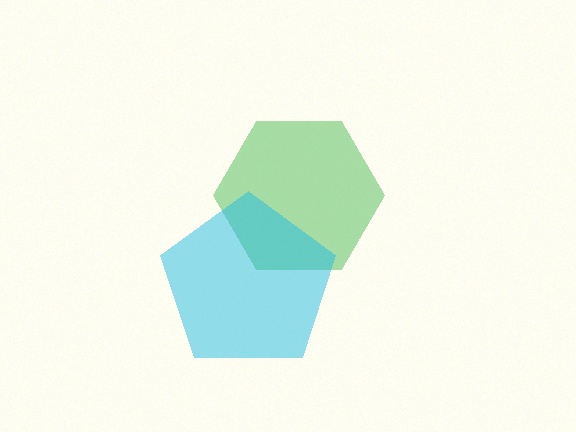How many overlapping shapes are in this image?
There are 2 overlapping shapes in the image.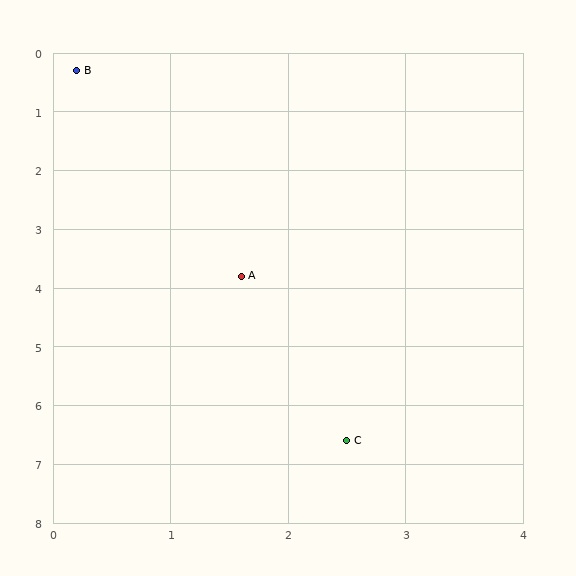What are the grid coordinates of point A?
Point A is at approximately (1.6, 3.8).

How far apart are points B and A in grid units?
Points B and A are about 3.8 grid units apart.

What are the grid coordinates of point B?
Point B is at approximately (0.2, 0.3).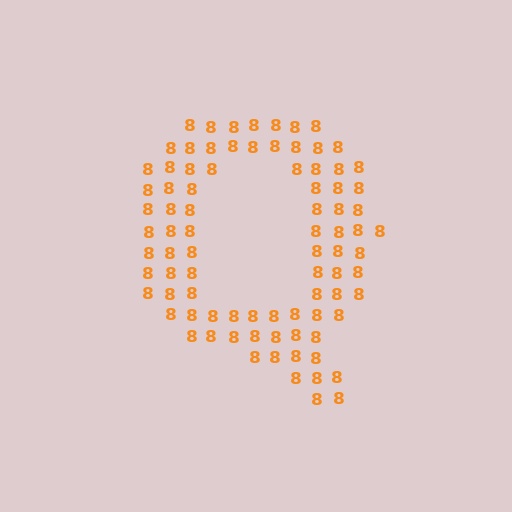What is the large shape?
The large shape is the letter Q.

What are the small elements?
The small elements are digit 8's.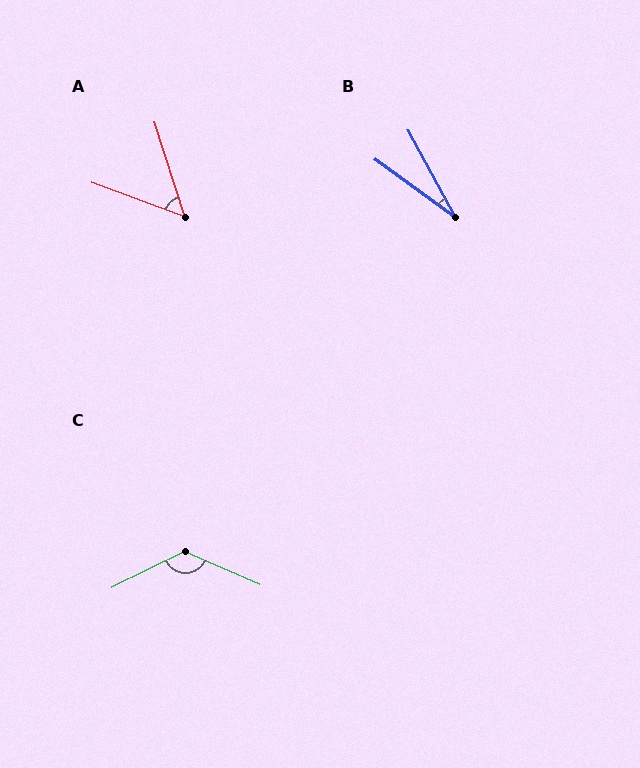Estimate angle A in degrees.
Approximately 52 degrees.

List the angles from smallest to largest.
B (25°), A (52°), C (130°).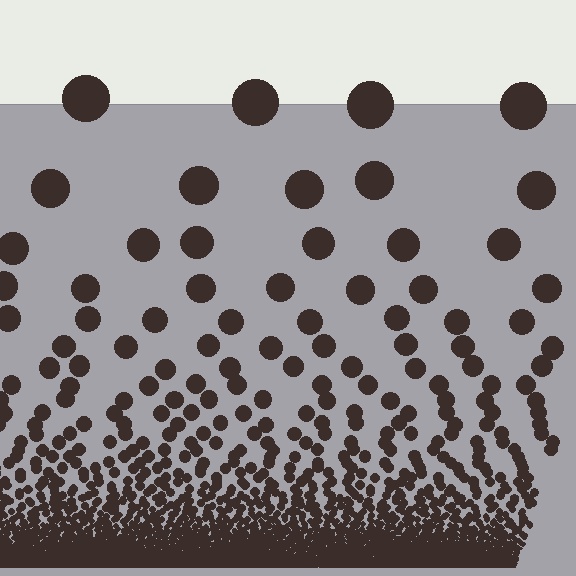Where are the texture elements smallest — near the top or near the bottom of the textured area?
Near the bottom.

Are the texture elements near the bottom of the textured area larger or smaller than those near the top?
Smaller. The gradient is inverted — elements near the bottom are smaller and denser.